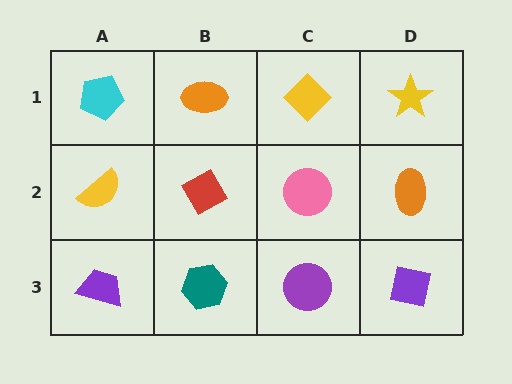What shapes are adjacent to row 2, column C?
A yellow diamond (row 1, column C), a purple circle (row 3, column C), a red diamond (row 2, column B), an orange ellipse (row 2, column D).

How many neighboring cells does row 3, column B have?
3.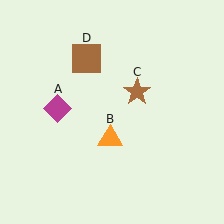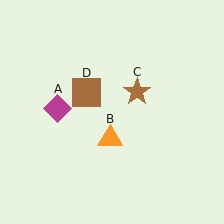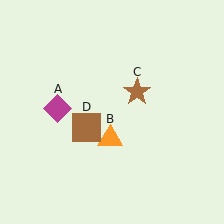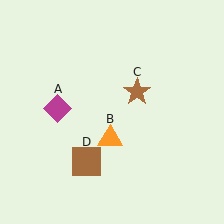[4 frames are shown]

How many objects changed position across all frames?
1 object changed position: brown square (object D).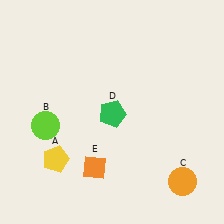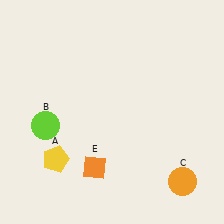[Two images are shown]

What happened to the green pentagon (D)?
The green pentagon (D) was removed in Image 2. It was in the bottom-right area of Image 1.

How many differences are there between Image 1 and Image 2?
There is 1 difference between the two images.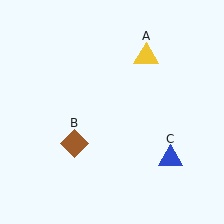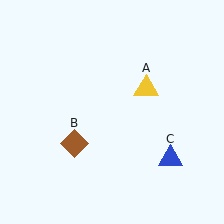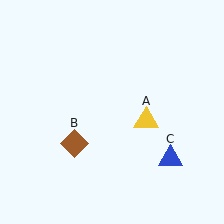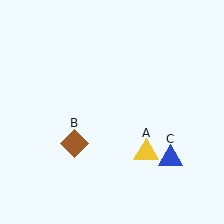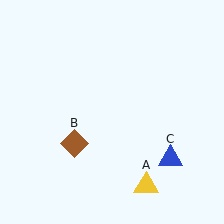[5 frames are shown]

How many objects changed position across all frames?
1 object changed position: yellow triangle (object A).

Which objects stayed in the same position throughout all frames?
Brown diamond (object B) and blue triangle (object C) remained stationary.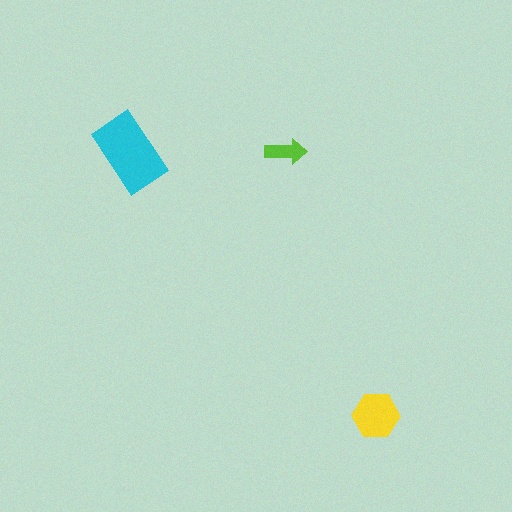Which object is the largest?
The cyan rectangle.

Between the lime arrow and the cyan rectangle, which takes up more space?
The cyan rectangle.